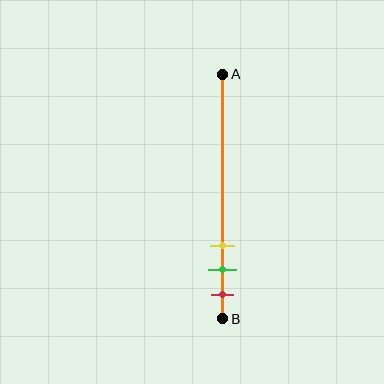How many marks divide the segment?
There are 3 marks dividing the segment.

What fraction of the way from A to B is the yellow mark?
The yellow mark is approximately 70% (0.7) of the way from A to B.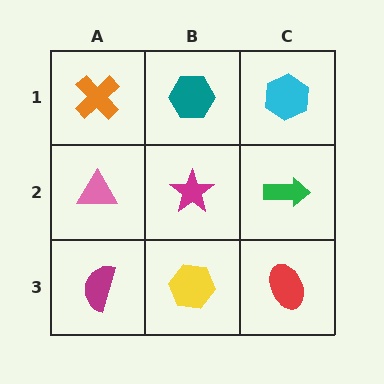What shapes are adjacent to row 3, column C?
A green arrow (row 2, column C), a yellow hexagon (row 3, column B).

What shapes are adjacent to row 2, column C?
A cyan hexagon (row 1, column C), a red ellipse (row 3, column C), a magenta star (row 2, column B).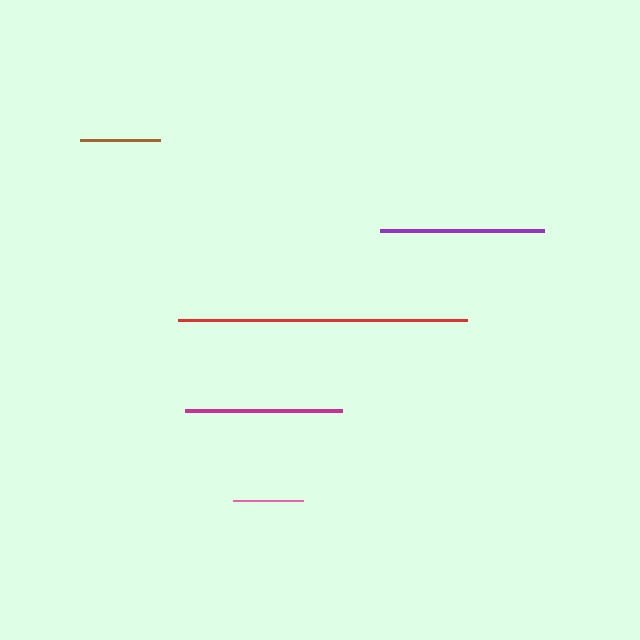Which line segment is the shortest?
The pink line is the shortest at approximately 70 pixels.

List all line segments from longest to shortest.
From longest to shortest: red, purple, magenta, brown, pink.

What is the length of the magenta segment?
The magenta segment is approximately 157 pixels long.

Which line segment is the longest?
The red line is the longest at approximately 289 pixels.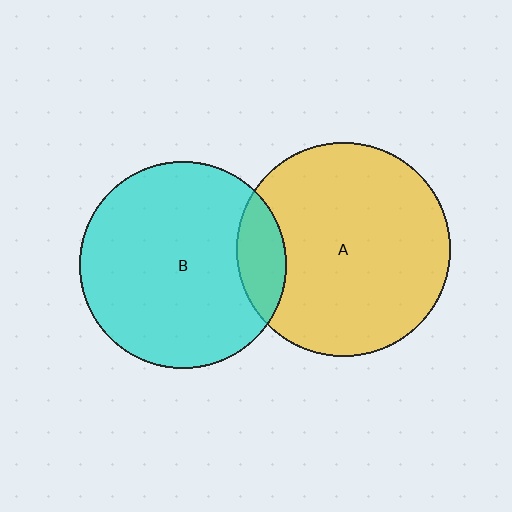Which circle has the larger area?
Circle A (yellow).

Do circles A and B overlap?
Yes.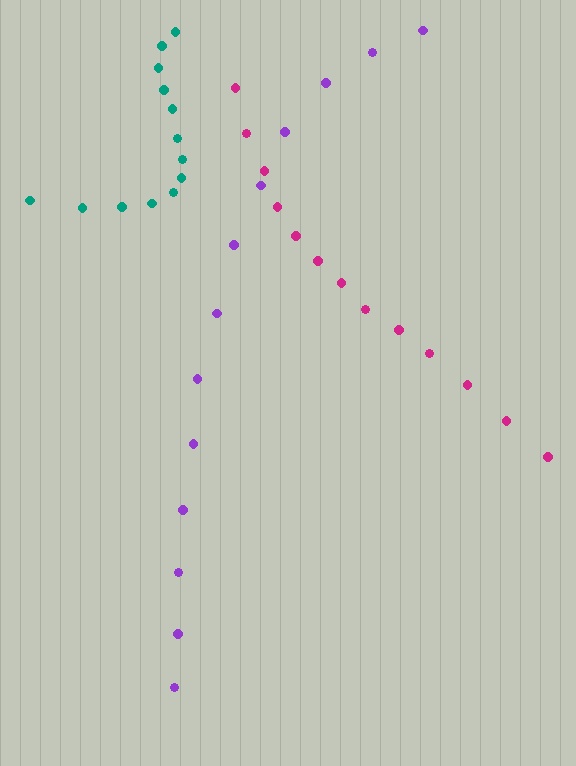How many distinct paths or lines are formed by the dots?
There are 3 distinct paths.